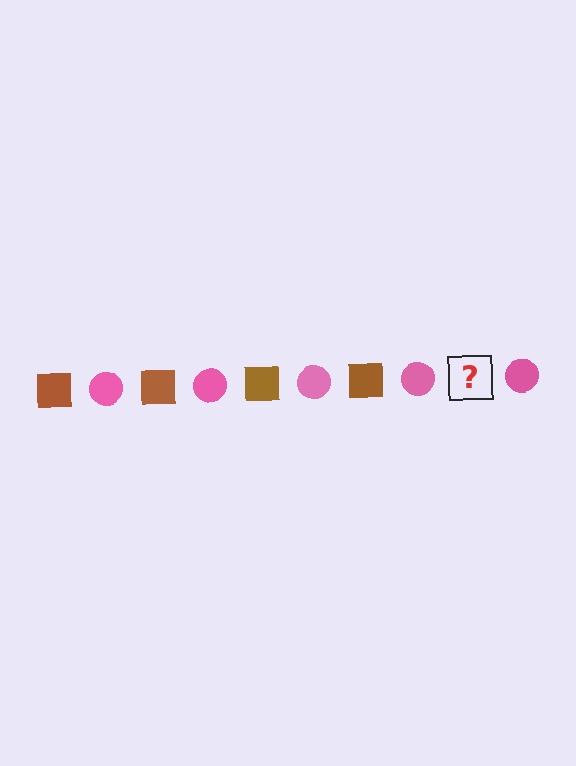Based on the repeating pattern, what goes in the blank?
The blank should be a brown square.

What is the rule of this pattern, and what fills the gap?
The rule is that the pattern alternates between brown square and pink circle. The gap should be filled with a brown square.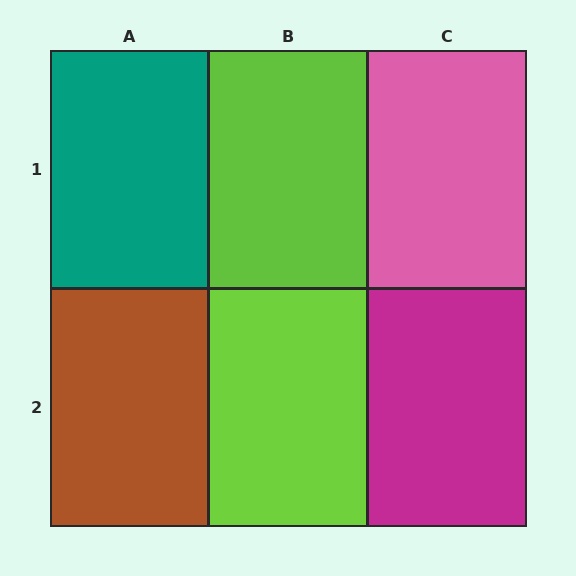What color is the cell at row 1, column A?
Teal.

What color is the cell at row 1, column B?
Lime.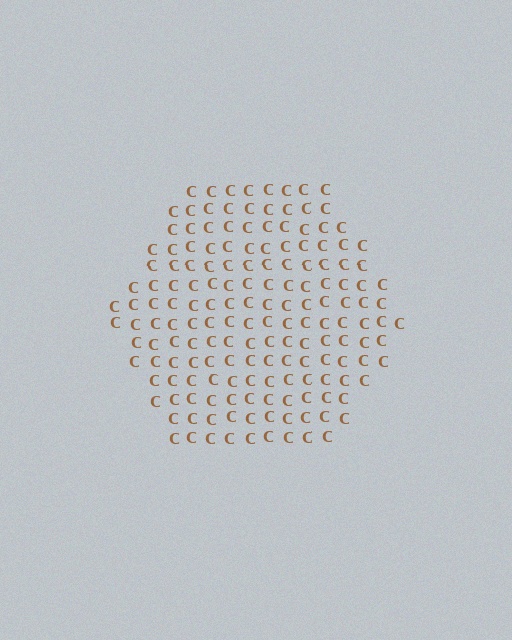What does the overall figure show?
The overall figure shows a hexagon.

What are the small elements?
The small elements are letter C's.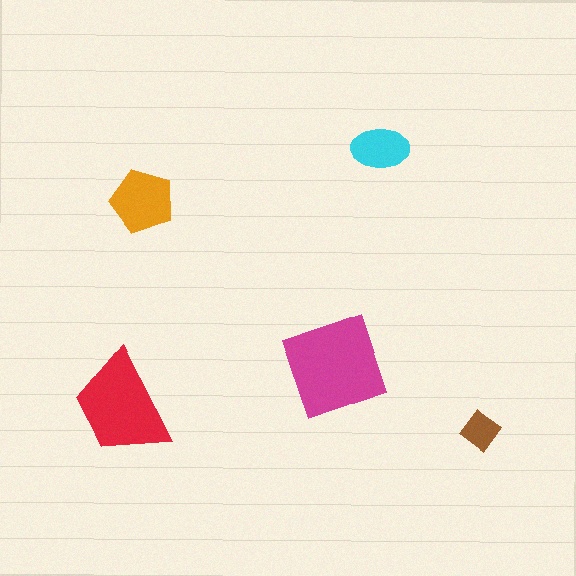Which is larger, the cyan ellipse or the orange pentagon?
The orange pentagon.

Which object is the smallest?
The brown diamond.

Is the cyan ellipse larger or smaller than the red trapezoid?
Smaller.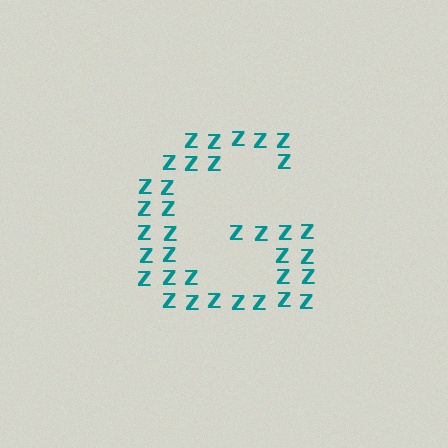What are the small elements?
The small elements are letter Z's.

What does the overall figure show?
The overall figure shows the letter G.